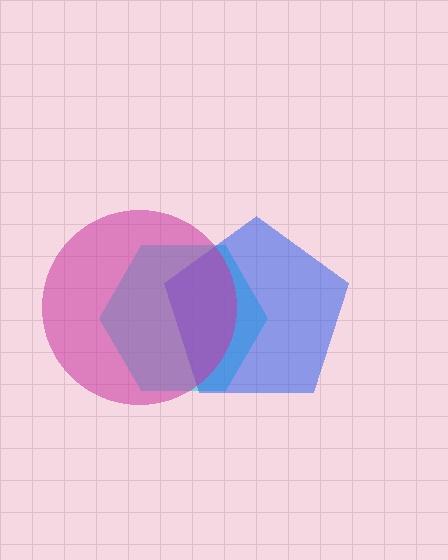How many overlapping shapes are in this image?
There are 3 overlapping shapes in the image.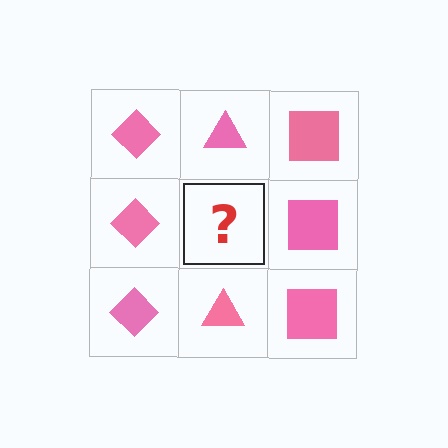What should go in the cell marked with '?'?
The missing cell should contain a pink triangle.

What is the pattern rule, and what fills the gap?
The rule is that each column has a consistent shape. The gap should be filled with a pink triangle.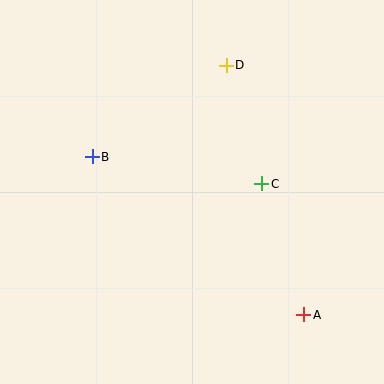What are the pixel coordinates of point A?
Point A is at (304, 315).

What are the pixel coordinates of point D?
Point D is at (226, 65).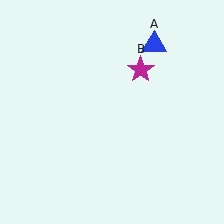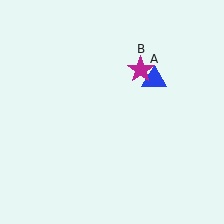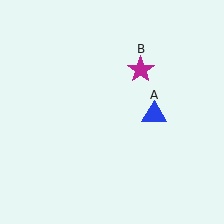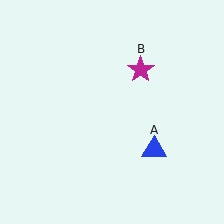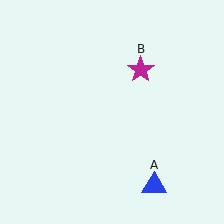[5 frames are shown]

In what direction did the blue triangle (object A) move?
The blue triangle (object A) moved down.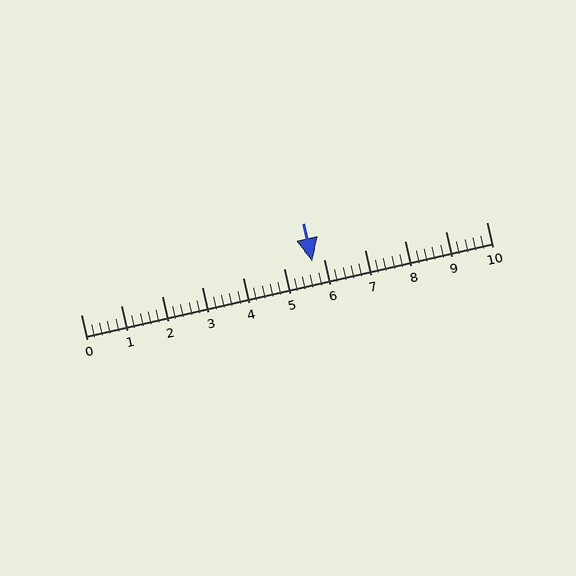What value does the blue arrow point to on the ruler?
The blue arrow points to approximately 5.7.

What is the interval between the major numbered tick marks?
The major tick marks are spaced 1 units apart.